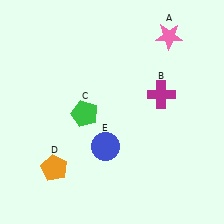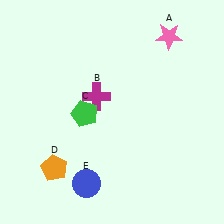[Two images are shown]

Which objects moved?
The objects that moved are: the magenta cross (B), the blue circle (E).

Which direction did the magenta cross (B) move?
The magenta cross (B) moved left.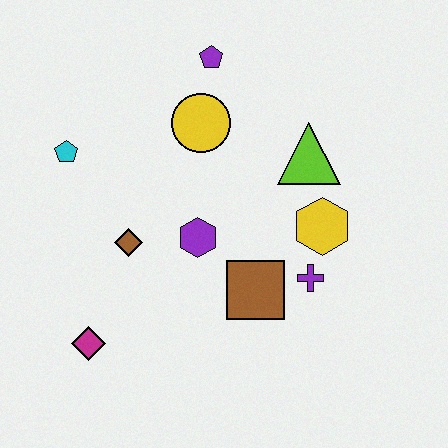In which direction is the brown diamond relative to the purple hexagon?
The brown diamond is to the left of the purple hexagon.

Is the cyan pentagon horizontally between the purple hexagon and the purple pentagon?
No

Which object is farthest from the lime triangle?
The magenta diamond is farthest from the lime triangle.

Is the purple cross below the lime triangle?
Yes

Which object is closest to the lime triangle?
The yellow hexagon is closest to the lime triangle.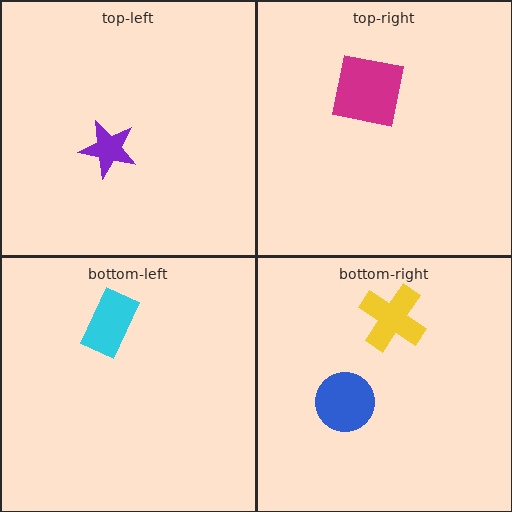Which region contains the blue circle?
The bottom-right region.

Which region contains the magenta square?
The top-right region.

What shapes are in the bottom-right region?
The blue circle, the yellow cross.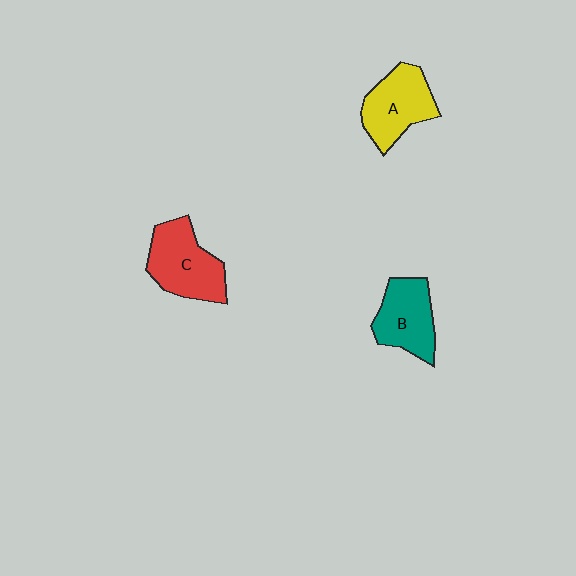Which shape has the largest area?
Shape C (red).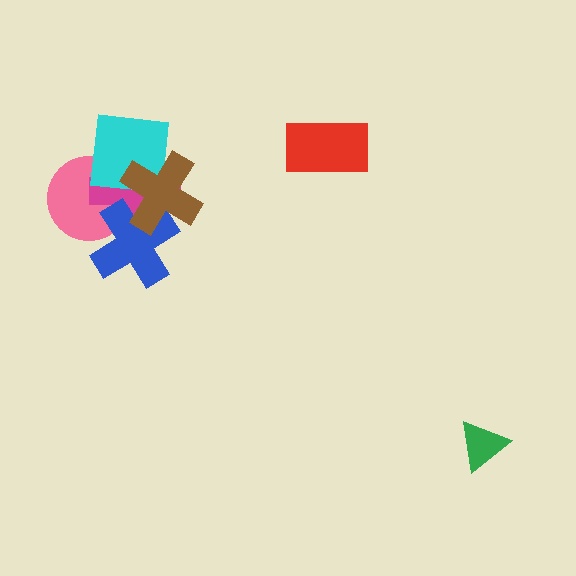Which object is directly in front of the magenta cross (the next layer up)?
The blue cross is directly in front of the magenta cross.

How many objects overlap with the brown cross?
4 objects overlap with the brown cross.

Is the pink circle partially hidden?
Yes, it is partially covered by another shape.